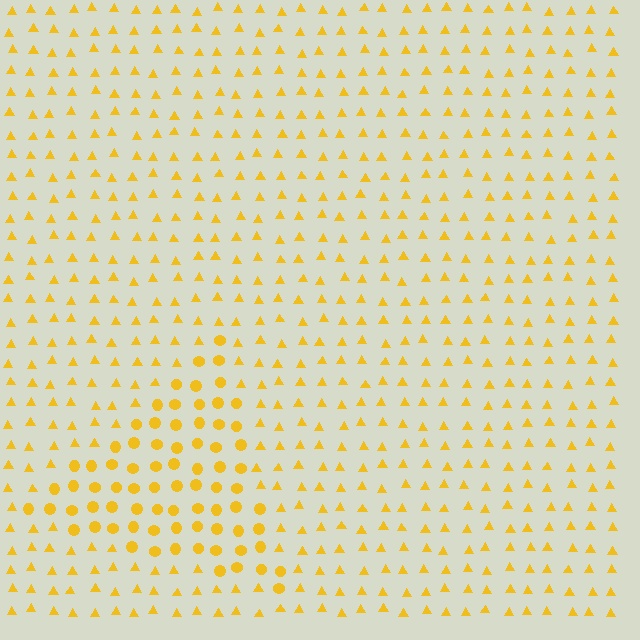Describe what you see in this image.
The image is filled with small yellow elements arranged in a uniform grid. A triangle-shaped region contains circles, while the surrounding area contains triangles. The boundary is defined purely by the change in element shape.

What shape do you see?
I see a triangle.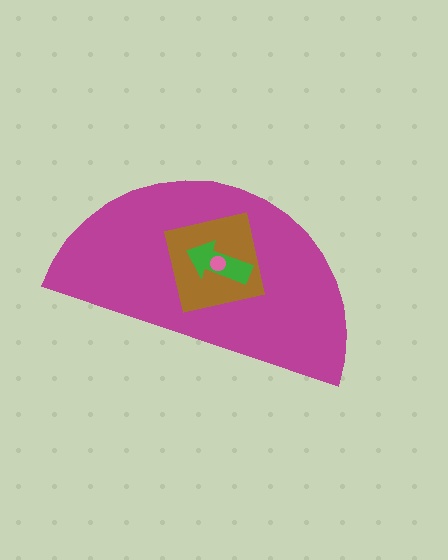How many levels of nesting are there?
4.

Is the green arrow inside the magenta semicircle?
Yes.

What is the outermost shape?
The magenta semicircle.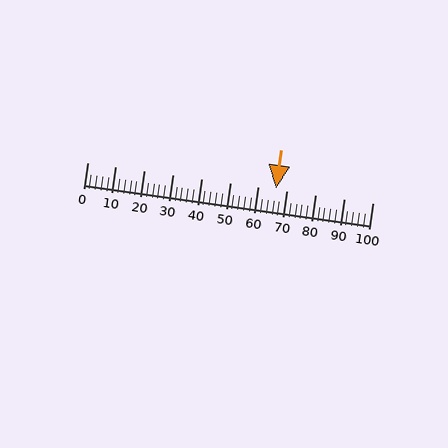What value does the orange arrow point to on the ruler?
The orange arrow points to approximately 66.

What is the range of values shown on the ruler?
The ruler shows values from 0 to 100.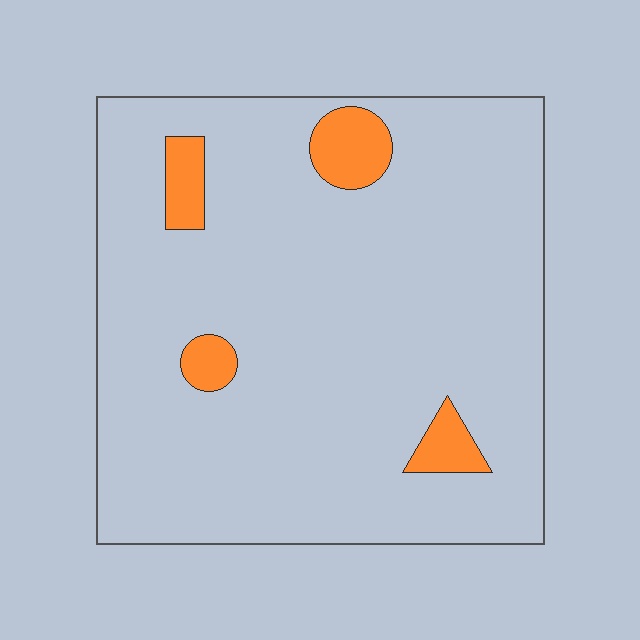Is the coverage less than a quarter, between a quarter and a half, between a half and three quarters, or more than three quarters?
Less than a quarter.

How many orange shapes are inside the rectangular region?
4.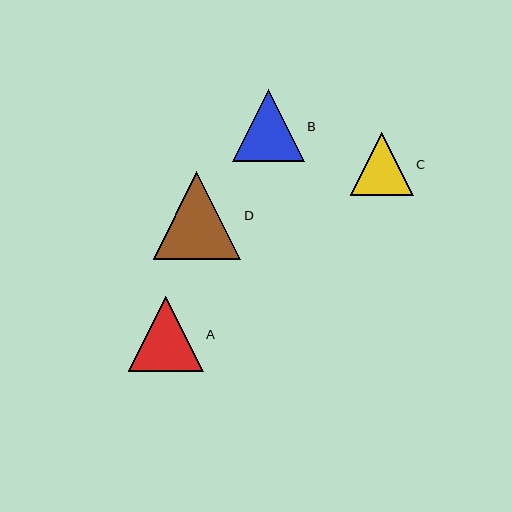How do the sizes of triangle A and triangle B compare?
Triangle A and triangle B are approximately the same size.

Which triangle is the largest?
Triangle D is the largest with a size of approximately 87 pixels.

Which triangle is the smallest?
Triangle C is the smallest with a size of approximately 63 pixels.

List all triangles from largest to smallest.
From largest to smallest: D, A, B, C.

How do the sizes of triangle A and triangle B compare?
Triangle A and triangle B are approximately the same size.